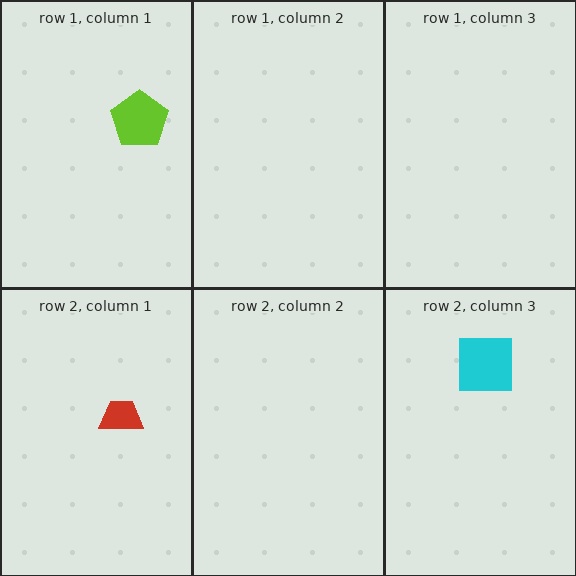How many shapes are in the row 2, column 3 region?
1.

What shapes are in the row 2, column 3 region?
The cyan square.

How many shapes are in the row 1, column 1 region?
1.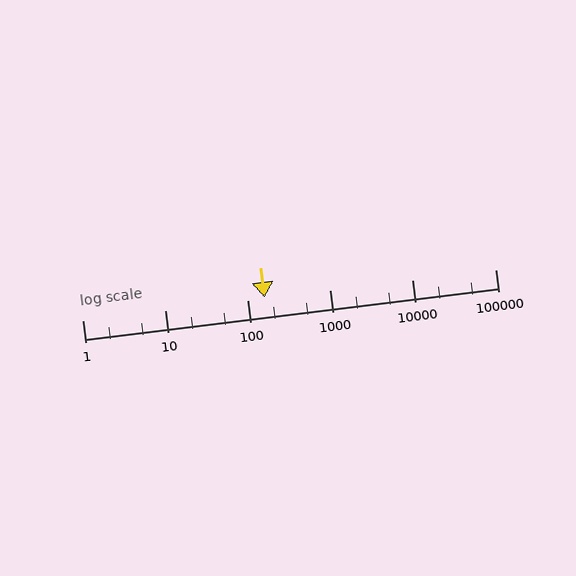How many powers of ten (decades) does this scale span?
The scale spans 5 decades, from 1 to 100000.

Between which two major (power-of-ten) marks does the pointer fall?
The pointer is between 100 and 1000.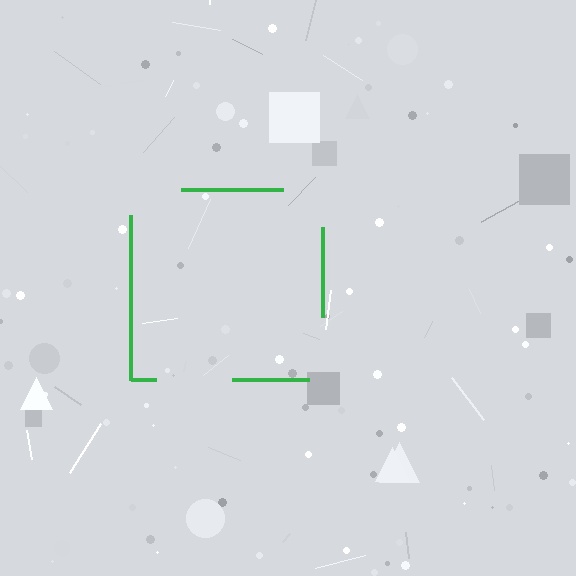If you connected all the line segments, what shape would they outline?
They would outline a square.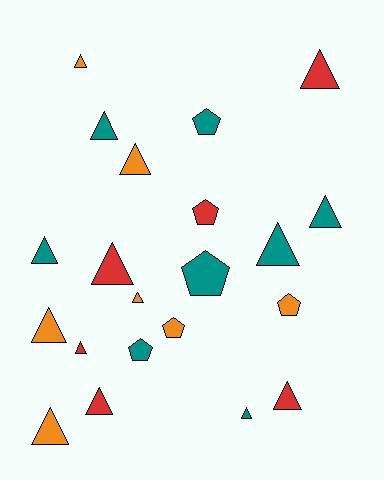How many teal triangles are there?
There are 5 teal triangles.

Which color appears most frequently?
Teal, with 8 objects.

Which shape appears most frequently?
Triangle, with 15 objects.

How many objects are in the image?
There are 21 objects.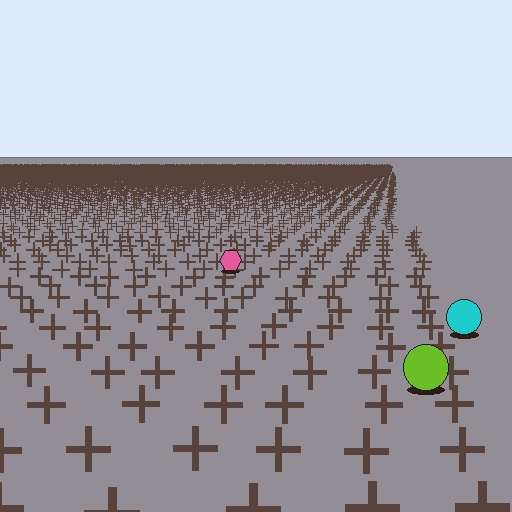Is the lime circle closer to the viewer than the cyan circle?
Yes. The lime circle is closer — you can tell from the texture gradient: the ground texture is coarser near it.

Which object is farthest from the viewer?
The pink hexagon is farthest from the viewer. It appears smaller and the ground texture around it is denser.